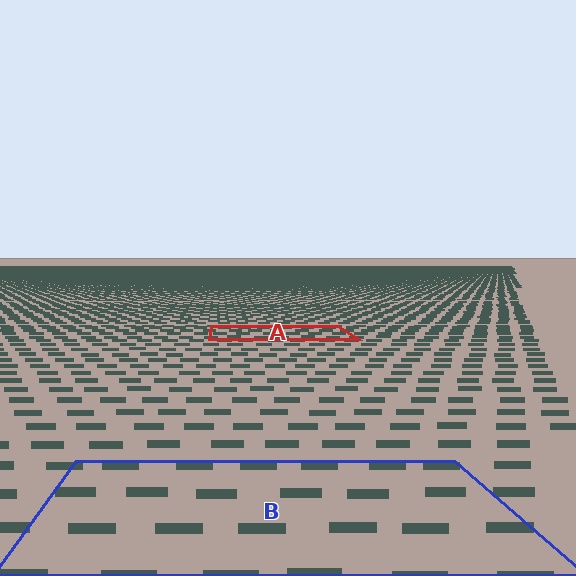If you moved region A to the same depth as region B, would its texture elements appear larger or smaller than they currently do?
They would appear larger. At a closer depth, the same texture elements are projected at a bigger on-screen size.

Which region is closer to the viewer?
Region B is closer. The texture elements there are larger and more spread out.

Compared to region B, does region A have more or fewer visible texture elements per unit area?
Region A has more texture elements per unit area — they are packed more densely because it is farther away.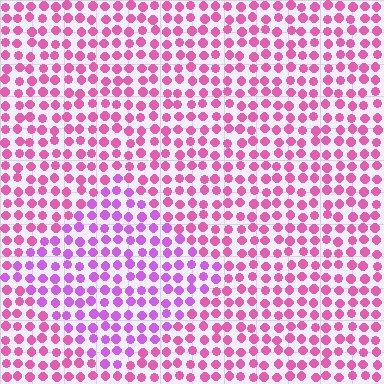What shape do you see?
I see a diamond.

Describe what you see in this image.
The image is filled with small pink elements in a uniform arrangement. A diamond-shaped region is visible where the elements are tinted to a slightly different hue, forming a subtle color boundary.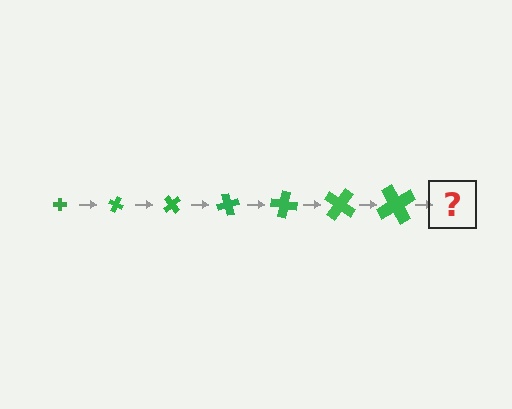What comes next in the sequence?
The next element should be a cross, larger than the previous one and rotated 175 degrees from the start.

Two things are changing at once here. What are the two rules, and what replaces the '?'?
The two rules are that the cross grows larger each step and it rotates 25 degrees each step. The '?' should be a cross, larger than the previous one and rotated 175 degrees from the start.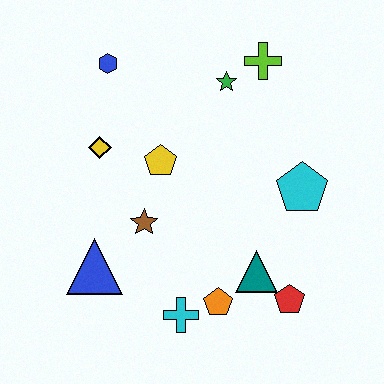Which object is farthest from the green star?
The cyan cross is farthest from the green star.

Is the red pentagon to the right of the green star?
Yes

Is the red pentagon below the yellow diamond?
Yes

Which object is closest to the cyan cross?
The orange pentagon is closest to the cyan cross.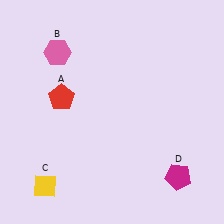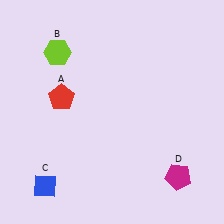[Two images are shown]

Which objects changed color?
B changed from pink to lime. C changed from yellow to blue.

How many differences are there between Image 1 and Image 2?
There are 2 differences between the two images.